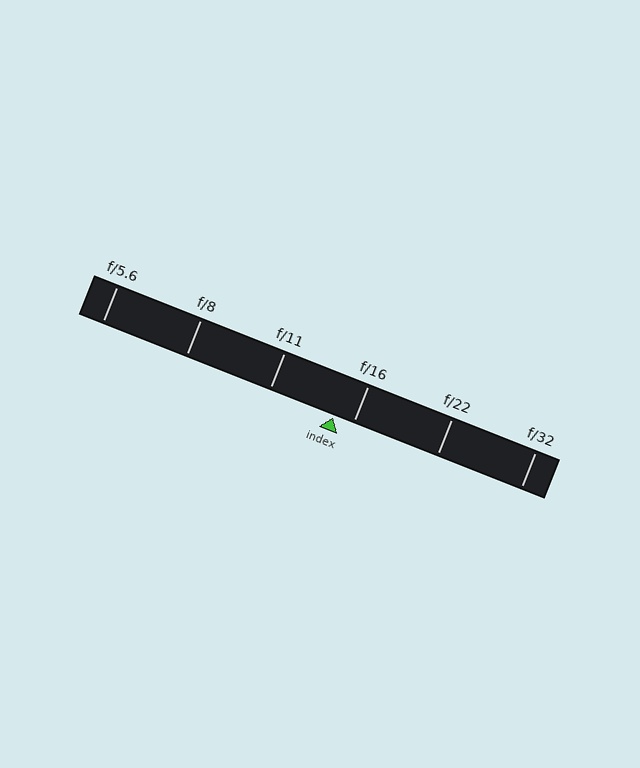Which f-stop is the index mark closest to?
The index mark is closest to f/16.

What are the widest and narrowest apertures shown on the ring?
The widest aperture shown is f/5.6 and the narrowest is f/32.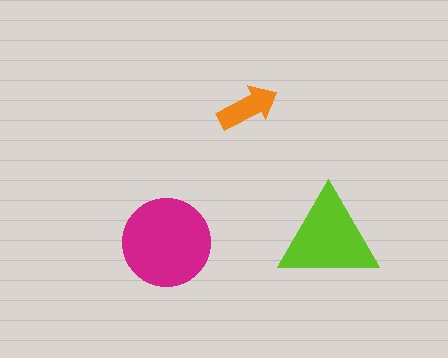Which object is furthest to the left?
The magenta circle is leftmost.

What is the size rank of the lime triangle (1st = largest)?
2nd.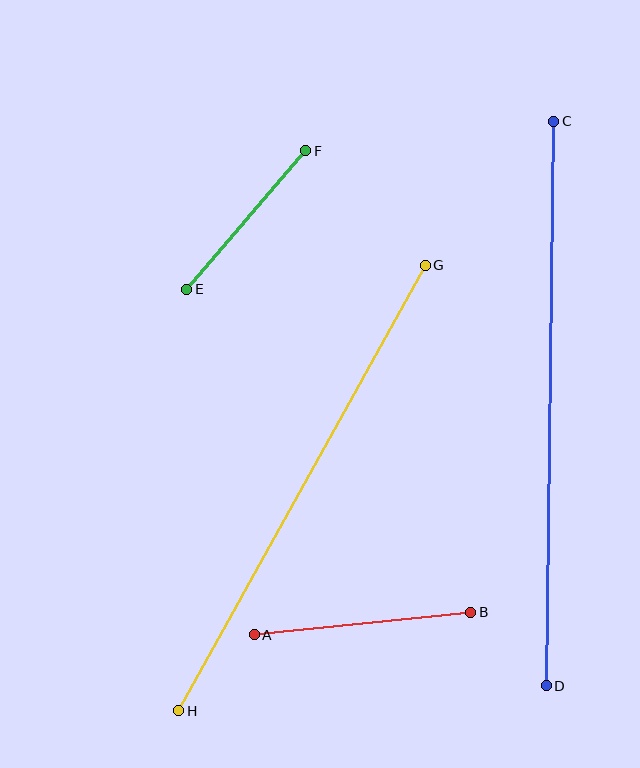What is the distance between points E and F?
The distance is approximately 182 pixels.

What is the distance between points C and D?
The distance is approximately 565 pixels.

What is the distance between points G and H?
The distance is approximately 509 pixels.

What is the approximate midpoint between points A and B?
The midpoint is at approximately (363, 624) pixels.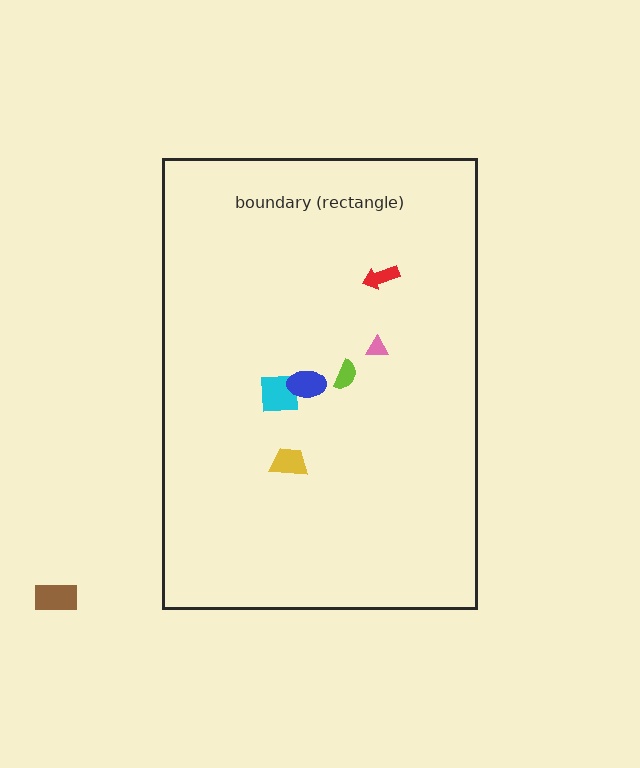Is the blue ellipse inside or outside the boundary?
Inside.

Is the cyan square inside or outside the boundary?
Inside.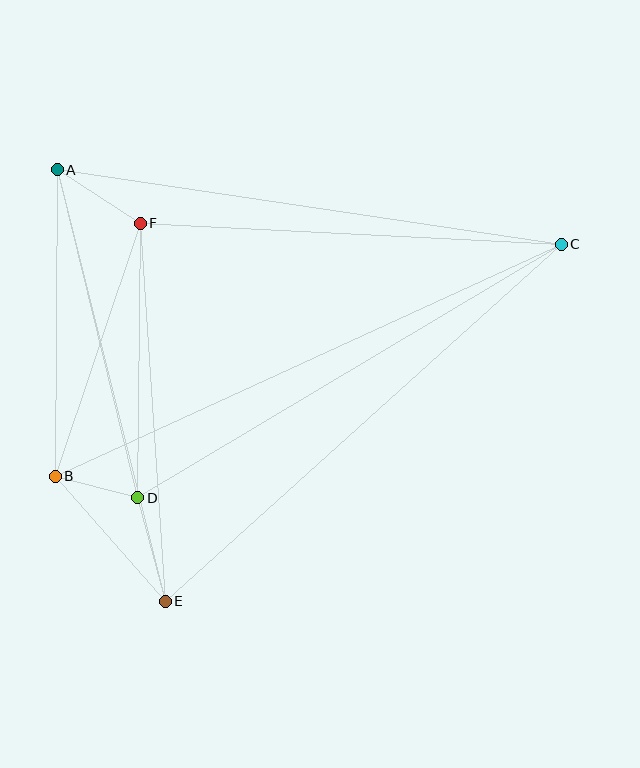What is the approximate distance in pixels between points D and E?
The distance between D and E is approximately 107 pixels.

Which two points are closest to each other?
Points B and D are closest to each other.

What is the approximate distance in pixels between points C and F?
The distance between C and F is approximately 421 pixels.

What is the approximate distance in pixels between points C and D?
The distance between C and D is approximately 493 pixels.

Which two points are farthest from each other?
Points B and C are farthest from each other.